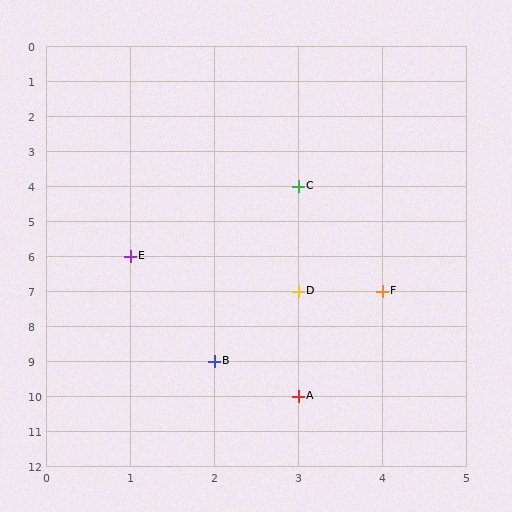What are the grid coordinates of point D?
Point D is at grid coordinates (3, 7).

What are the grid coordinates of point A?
Point A is at grid coordinates (3, 10).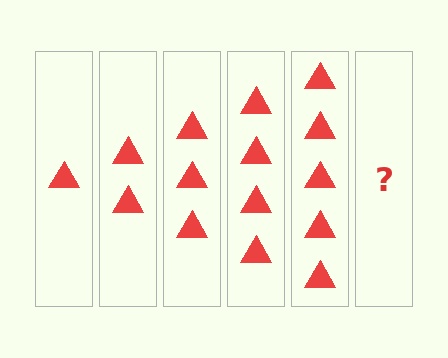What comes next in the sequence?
The next element should be 6 triangles.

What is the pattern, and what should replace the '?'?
The pattern is that each step adds one more triangle. The '?' should be 6 triangles.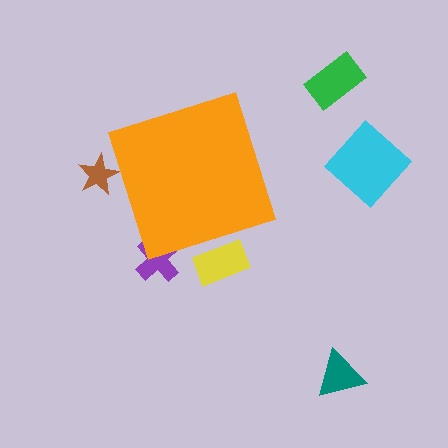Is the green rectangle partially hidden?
No, the green rectangle is fully visible.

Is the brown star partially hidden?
Yes, the brown star is partially hidden behind the orange diamond.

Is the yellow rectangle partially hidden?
Yes, the yellow rectangle is partially hidden behind the orange diamond.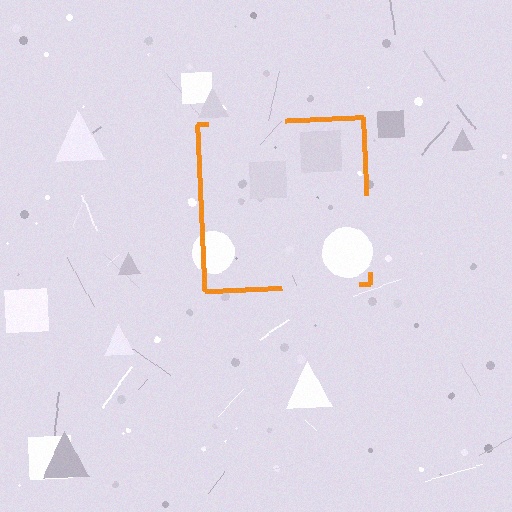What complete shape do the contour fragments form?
The contour fragments form a square.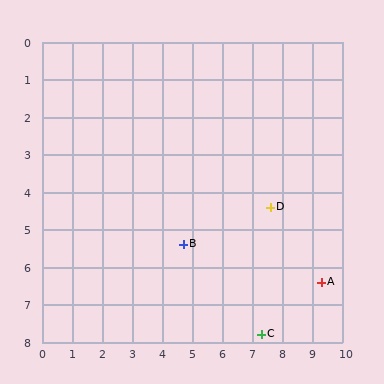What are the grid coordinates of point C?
Point C is at approximately (7.3, 7.8).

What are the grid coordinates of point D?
Point D is at approximately (7.6, 4.4).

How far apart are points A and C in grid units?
Points A and C are about 2.4 grid units apart.